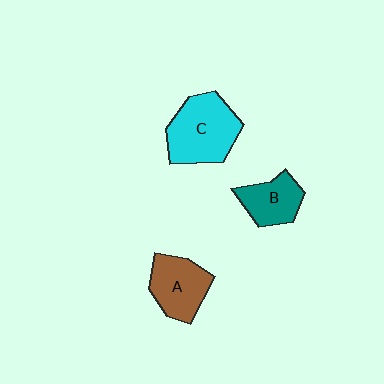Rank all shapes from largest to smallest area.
From largest to smallest: C (cyan), A (brown), B (teal).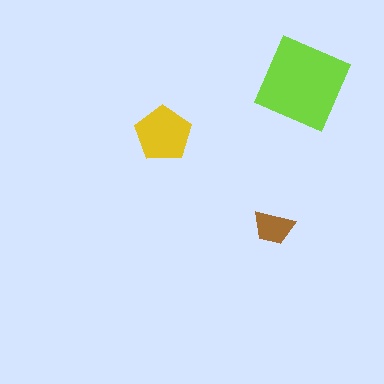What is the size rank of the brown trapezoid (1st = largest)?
3rd.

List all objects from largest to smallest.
The lime square, the yellow pentagon, the brown trapezoid.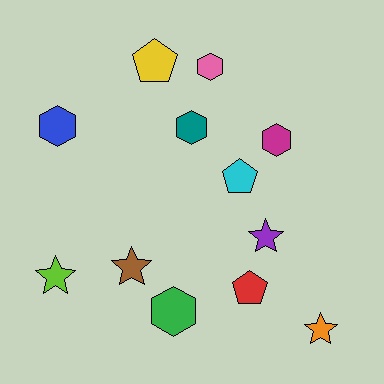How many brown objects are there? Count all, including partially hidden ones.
There is 1 brown object.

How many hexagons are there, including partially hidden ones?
There are 5 hexagons.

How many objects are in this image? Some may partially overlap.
There are 12 objects.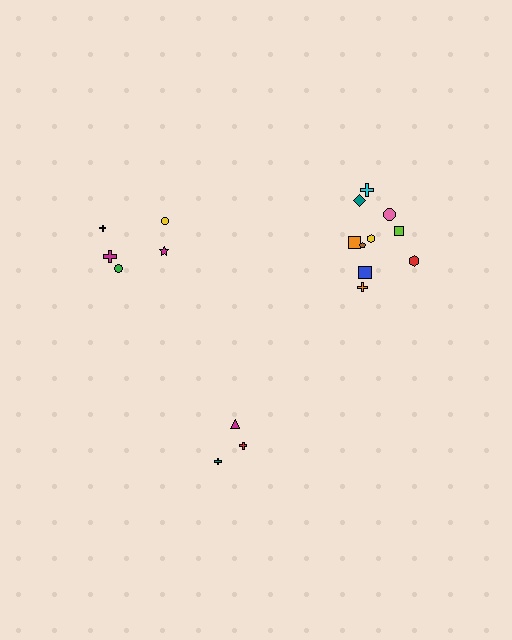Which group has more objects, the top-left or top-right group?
The top-right group.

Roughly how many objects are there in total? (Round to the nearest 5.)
Roughly 20 objects in total.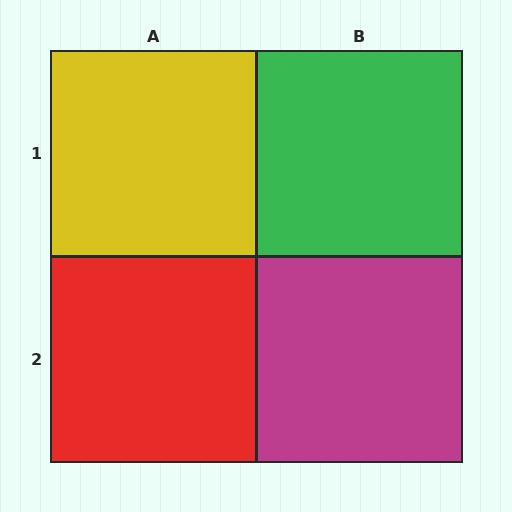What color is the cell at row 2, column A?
Red.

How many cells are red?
1 cell is red.